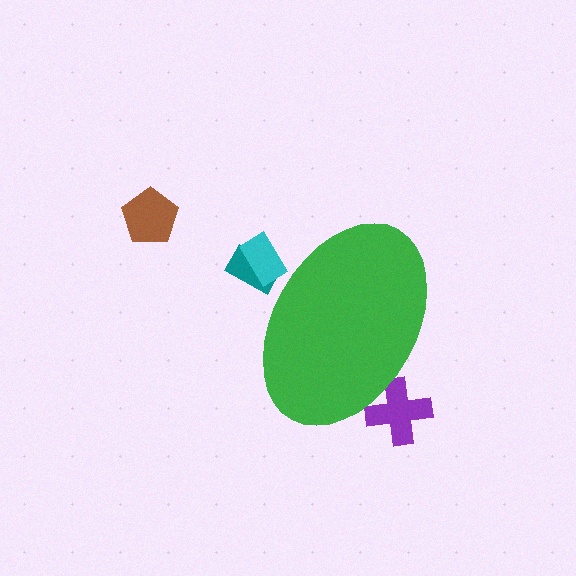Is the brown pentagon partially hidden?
No, the brown pentagon is fully visible.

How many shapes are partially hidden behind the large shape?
3 shapes are partially hidden.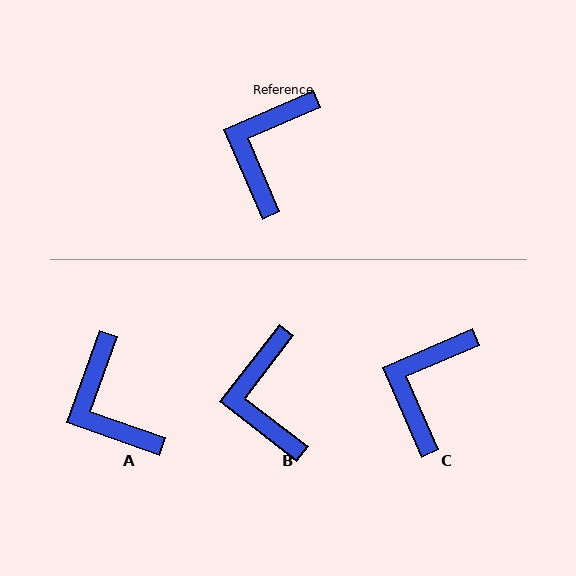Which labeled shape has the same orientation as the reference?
C.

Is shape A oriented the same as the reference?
No, it is off by about 47 degrees.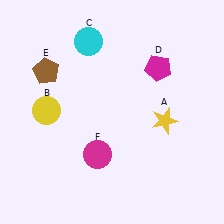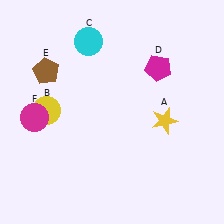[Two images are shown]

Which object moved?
The magenta circle (F) moved left.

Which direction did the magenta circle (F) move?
The magenta circle (F) moved left.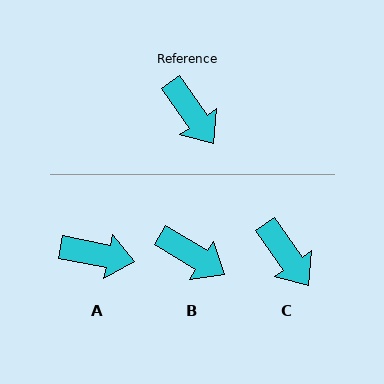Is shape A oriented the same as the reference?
No, it is off by about 44 degrees.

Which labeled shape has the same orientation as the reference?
C.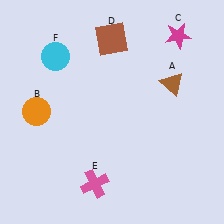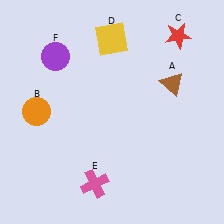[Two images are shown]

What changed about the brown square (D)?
In Image 1, D is brown. In Image 2, it changed to yellow.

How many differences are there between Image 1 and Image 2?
There are 3 differences between the two images.